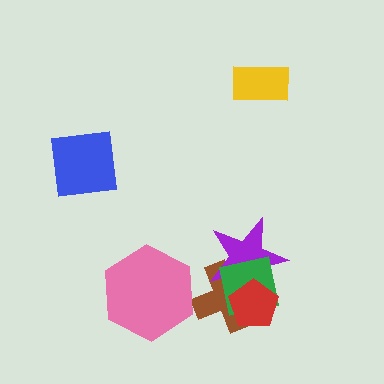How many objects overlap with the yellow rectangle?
0 objects overlap with the yellow rectangle.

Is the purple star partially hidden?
Yes, it is partially covered by another shape.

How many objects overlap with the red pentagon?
3 objects overlap with the red pentagon.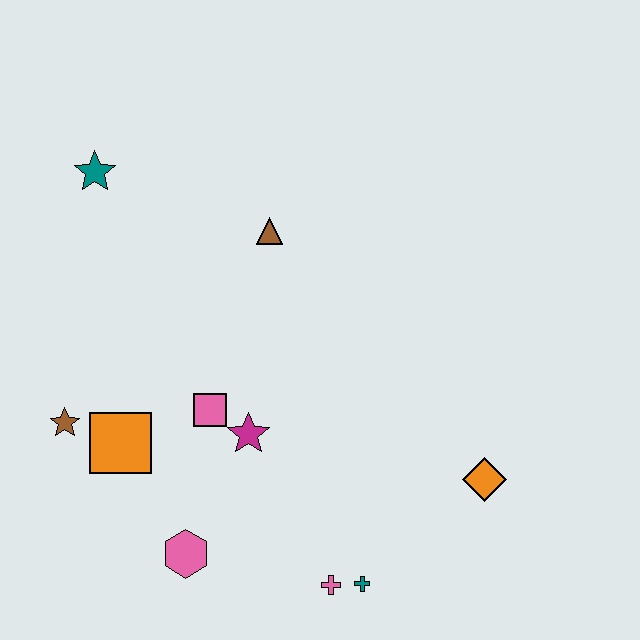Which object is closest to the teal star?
The brown triangle is closest to the teal star.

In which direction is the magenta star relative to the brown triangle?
The magenta star is below the brown triangle.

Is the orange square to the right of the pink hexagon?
No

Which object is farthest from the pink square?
The orange diamond is farthest from the pink square.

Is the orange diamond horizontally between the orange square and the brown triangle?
No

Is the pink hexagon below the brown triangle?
Yes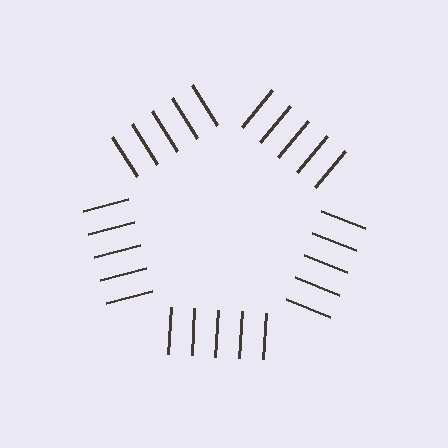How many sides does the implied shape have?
5 sides — the line-ends trace a pentagon.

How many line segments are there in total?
25 — 5 along each of the 5 edges.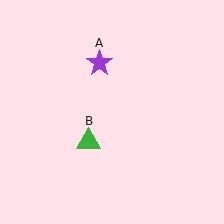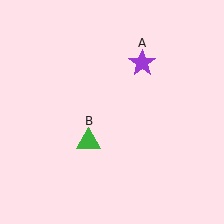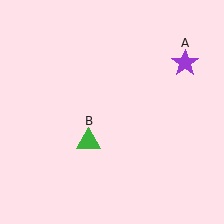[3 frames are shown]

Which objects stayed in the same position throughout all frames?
Green triangle (object B) remained stationary.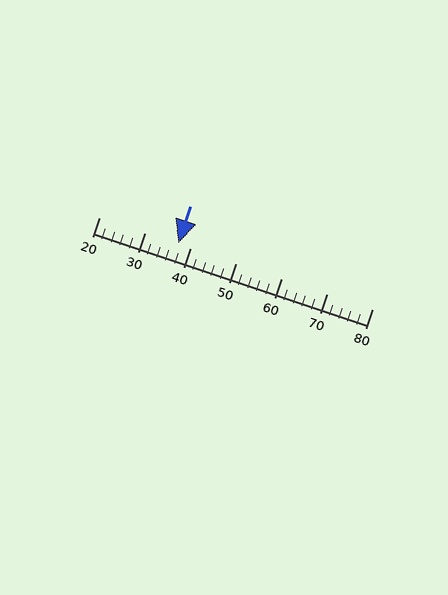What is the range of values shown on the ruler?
The ruler shows values from 20 to 80.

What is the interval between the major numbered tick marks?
The major tick marks are spaced 10 units apart.